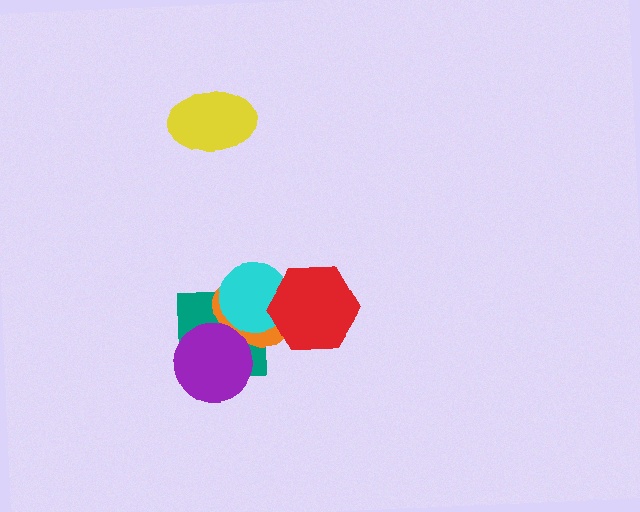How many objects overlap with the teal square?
3 objects overlap with the teal square.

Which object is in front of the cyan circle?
The red hexagon is in front of the cyan circle.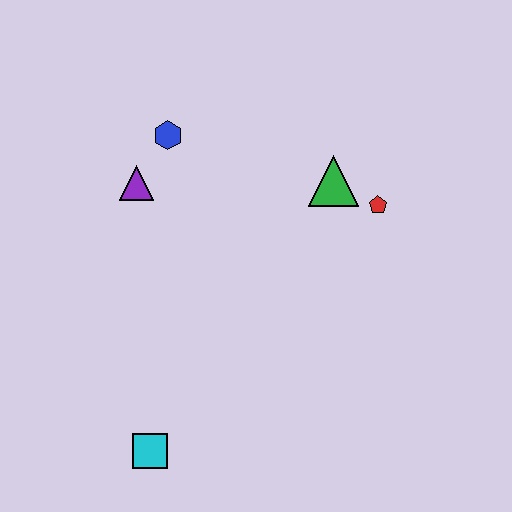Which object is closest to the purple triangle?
The blue hexagon is closest to the purple triangle.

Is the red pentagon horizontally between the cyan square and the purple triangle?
No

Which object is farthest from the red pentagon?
The cyan square is farthest from the red pentagon.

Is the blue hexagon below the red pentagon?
No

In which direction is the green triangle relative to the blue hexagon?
The green triangle is to the right of the blue hexagon.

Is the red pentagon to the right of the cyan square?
Yes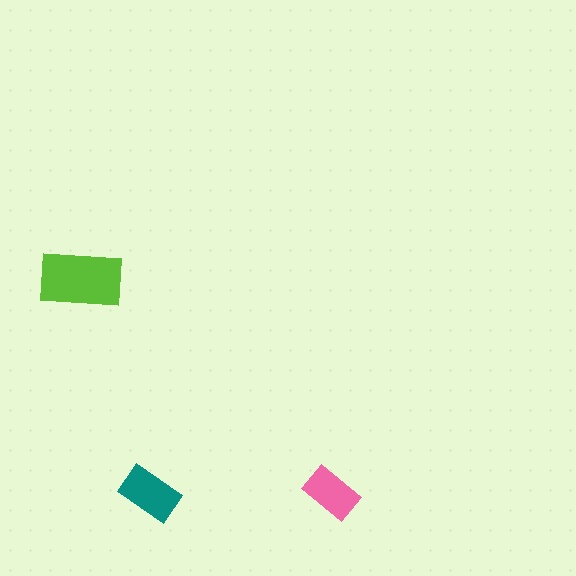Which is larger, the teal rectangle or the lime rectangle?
The lime one.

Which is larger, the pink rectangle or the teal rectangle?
The teal one.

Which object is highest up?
The lime rectangle is topmost.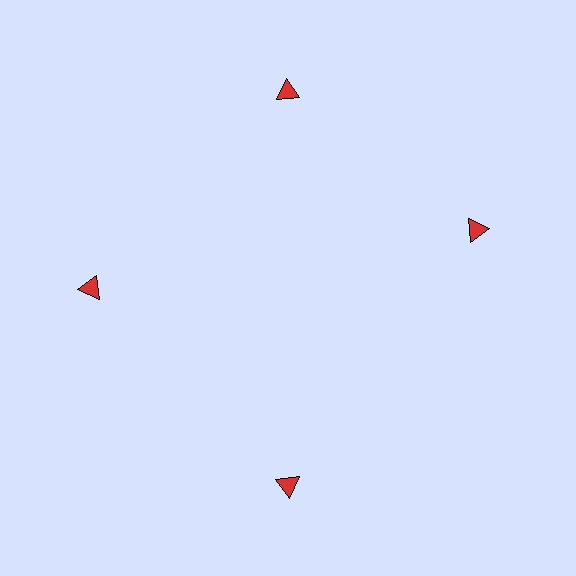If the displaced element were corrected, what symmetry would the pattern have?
It would have 4-fold rotational symmetry — the pattern would map onto itself every 90 degrees.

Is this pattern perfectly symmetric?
No. The 4 red triangles are arranged in a ring, but one element near the 3 o'clock position is rotated out of alignment along the ring, breaking the 4-fold rotational symmetry.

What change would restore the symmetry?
The symmetry would be restored by rotating it back into even spacing with its neighbors so that all 4 triangles sit at equal angles and equal distance from the center.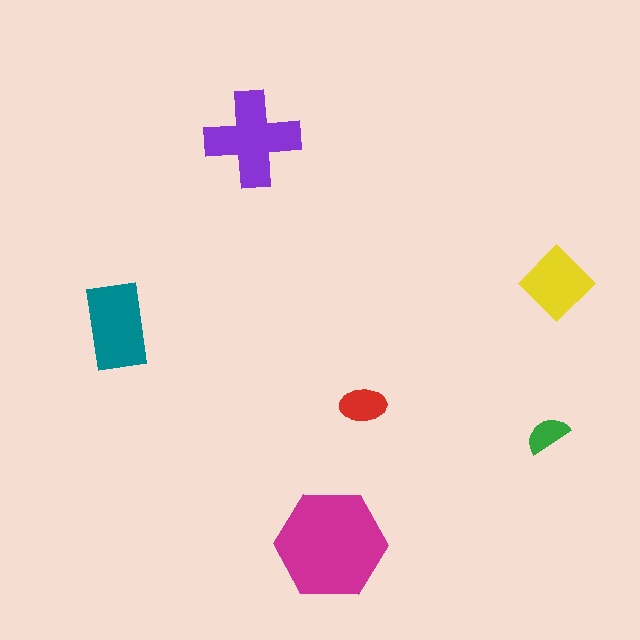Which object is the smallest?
The green semicircle.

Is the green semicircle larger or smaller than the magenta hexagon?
Smaller.